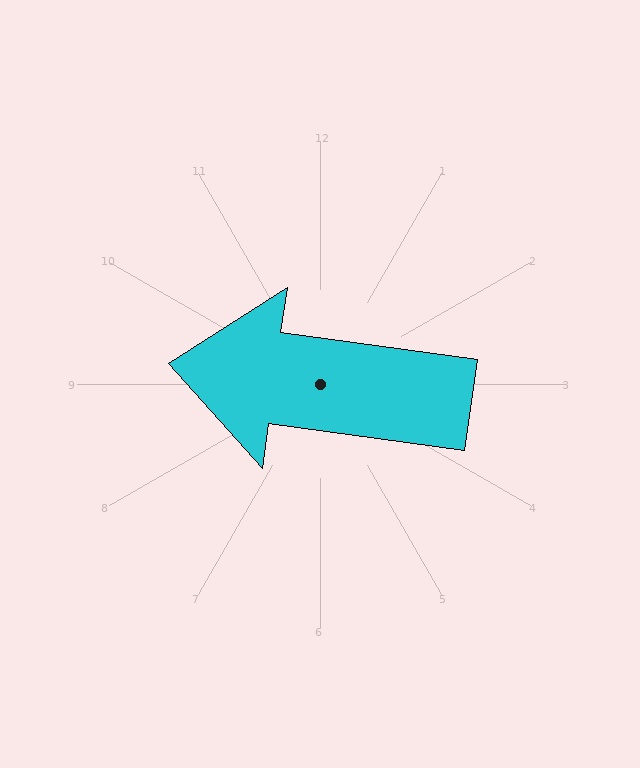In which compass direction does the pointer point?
West.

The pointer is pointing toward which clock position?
Roughly 9 o'clock.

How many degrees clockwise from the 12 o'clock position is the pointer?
Approximately 278 degrees.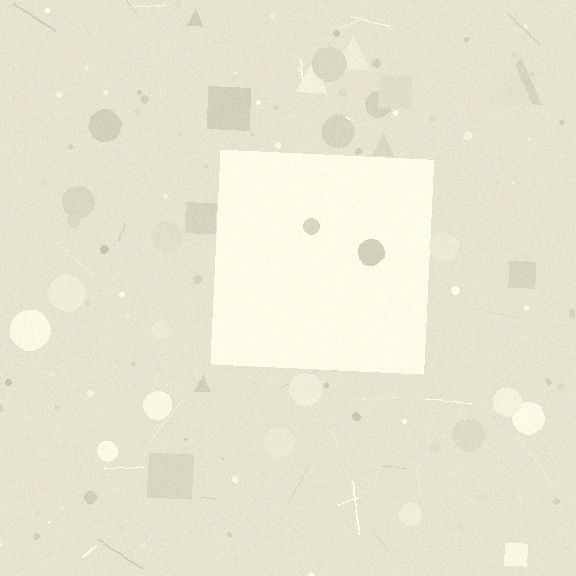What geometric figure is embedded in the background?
A square is embedded in the background.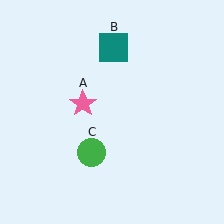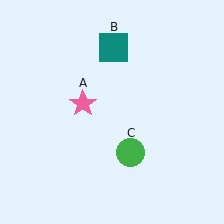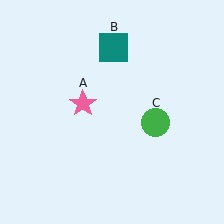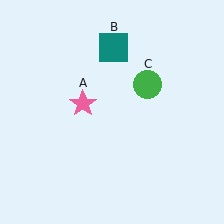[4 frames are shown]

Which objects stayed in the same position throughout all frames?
Pink star (object A) and teal square (object B) remained stationary.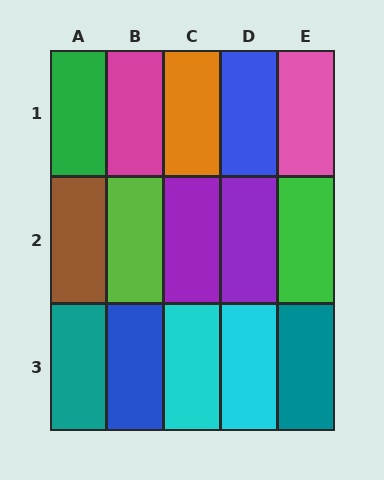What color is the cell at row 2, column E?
Green.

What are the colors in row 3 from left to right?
Teal, blue, cyan, cyan, teal.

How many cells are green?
2 cells are green.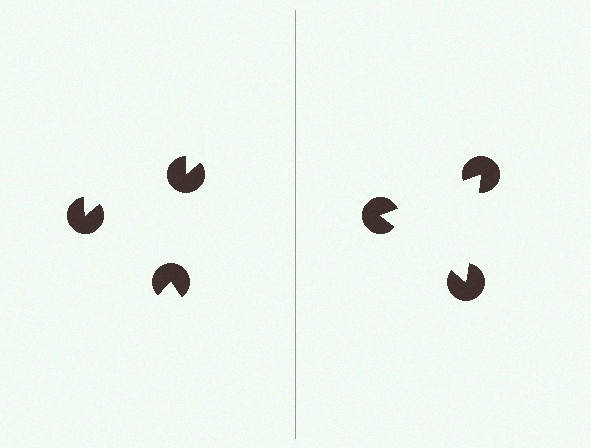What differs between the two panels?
The pac-man discs are positioned identically on both sides; only the wedge orientations differ. On the right they align to a triangle; on the left they are misaligned.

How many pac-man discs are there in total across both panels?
6 — 3 on each side.